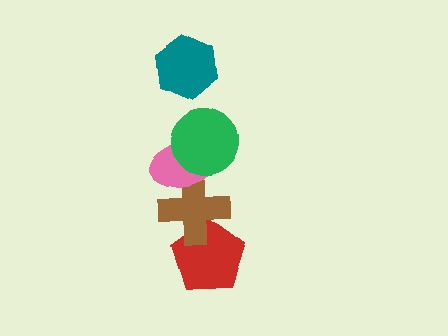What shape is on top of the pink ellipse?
The green circle is on top of the pink ellipse.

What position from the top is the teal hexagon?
The teal hexagon is 1st from the top.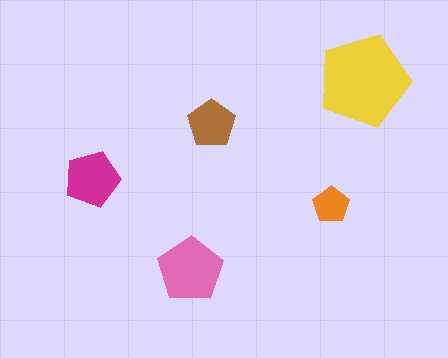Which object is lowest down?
The pink pentagon is bottommost.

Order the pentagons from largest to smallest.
the yellow one, the pink one, the magenta one, the brown one, the orange one.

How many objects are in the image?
There are 5 objects in the image.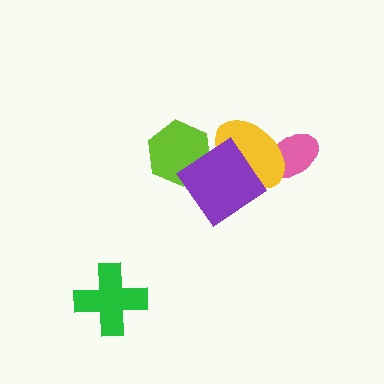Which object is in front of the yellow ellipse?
The purple diamond is in front of the yellow ellipse.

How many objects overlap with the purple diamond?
2 objects overlap with the purple diamond.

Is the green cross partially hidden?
No, no other shape covers it.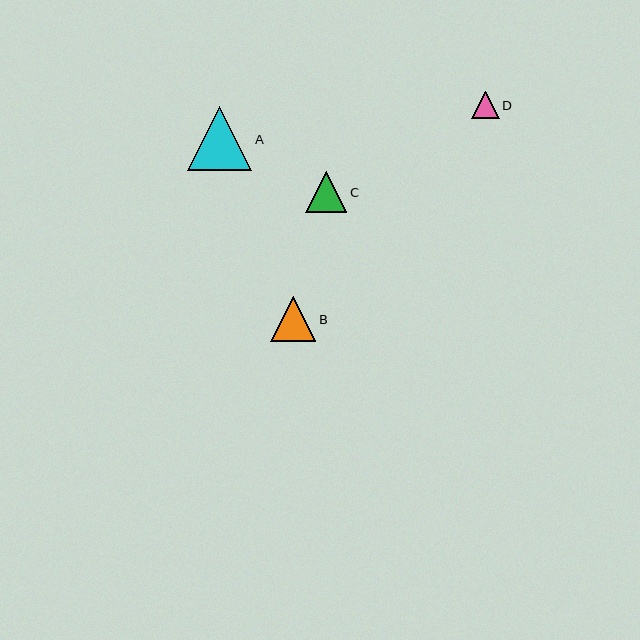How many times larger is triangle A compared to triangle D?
Triangle A is approximately 2.3 times the size of triangle D.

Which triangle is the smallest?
Triangle D is the smallest with a size of approximately 28 pixels.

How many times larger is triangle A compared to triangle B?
Triangle A is approximately 1.4 times the size of triangle B.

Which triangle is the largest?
Triangle A is the largest with a size of approximately 64 pixels.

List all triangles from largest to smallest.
From largest to smallest: A, B, C, D.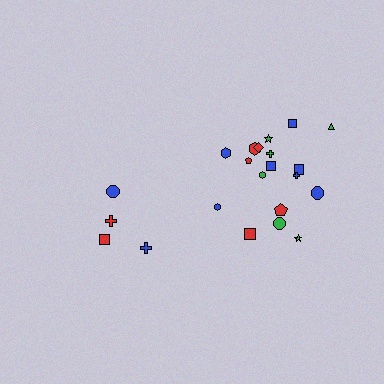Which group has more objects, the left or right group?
The right group.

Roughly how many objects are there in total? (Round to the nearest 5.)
Roughly 20 objects in total.